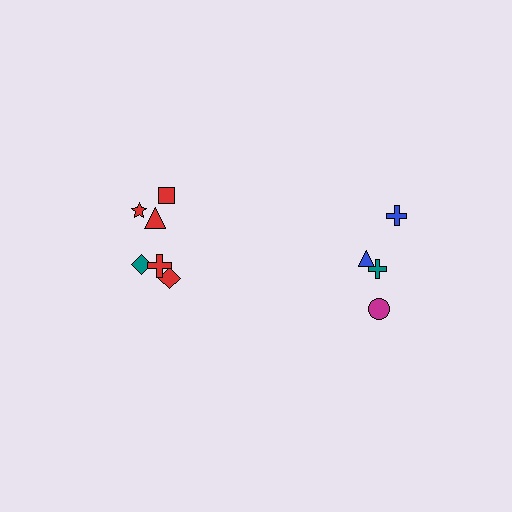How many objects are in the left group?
There are 6 objects.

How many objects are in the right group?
There are 4 objects.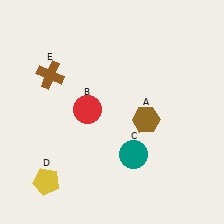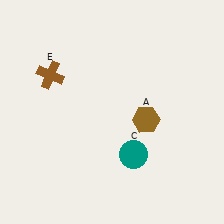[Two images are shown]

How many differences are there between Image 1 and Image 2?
There are 2 differences between the two images.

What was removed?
The red circle (B), the yellow pentagon (D) were removed in Image 2.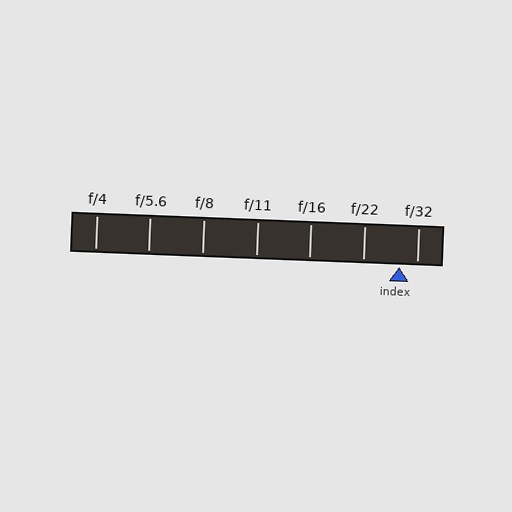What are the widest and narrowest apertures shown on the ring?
The widest aperture shown is f/4 and the narrowest is f/32.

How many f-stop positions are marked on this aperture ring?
There are 7 f-stop positions marked.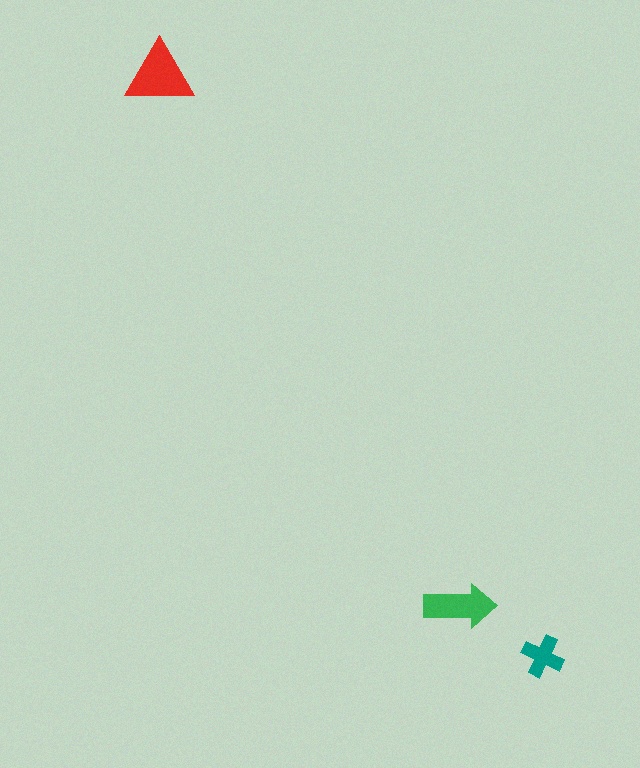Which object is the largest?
The red triangle.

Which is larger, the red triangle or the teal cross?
The red triangle.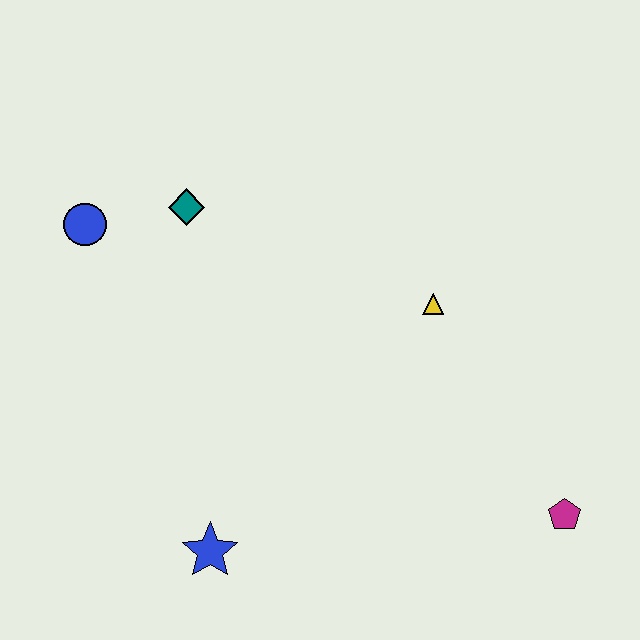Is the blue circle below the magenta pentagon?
No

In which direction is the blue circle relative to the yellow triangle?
The blue circle is to the left of the yellow triangle.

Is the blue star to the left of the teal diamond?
No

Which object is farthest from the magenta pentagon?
The blue circle is farthest from the magenta pentagon.